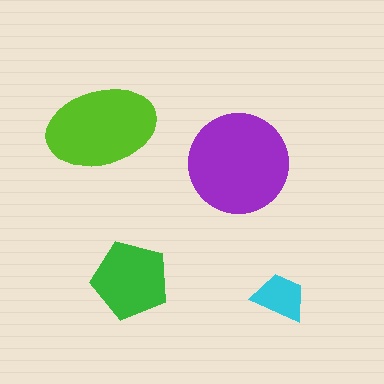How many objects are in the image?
There are 4 objects in the image.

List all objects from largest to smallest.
The purple circle, the lime ellipse, the green pentagon, the cyan trapezoid.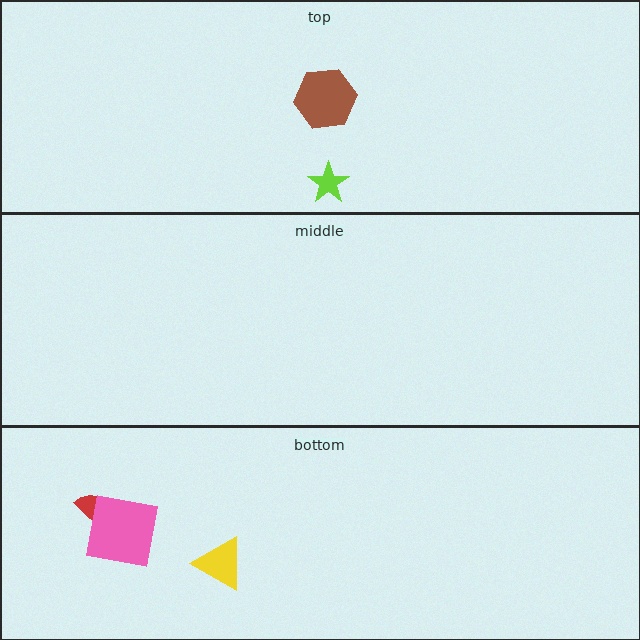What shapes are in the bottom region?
The yellow triangle, the red semicircle, the pink square.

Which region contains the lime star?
The top region.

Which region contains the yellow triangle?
The bottom region.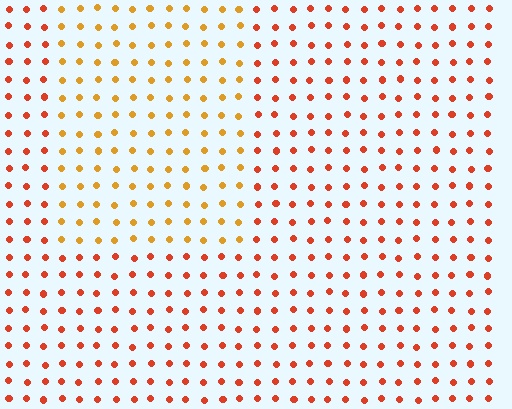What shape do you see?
I see a rectangle.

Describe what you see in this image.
The image is filled with small red elements in a uniform arrangement. A rectangle-shaped region is visible where the elements are tinted to a slightly different hue, forming a subtle color boundary.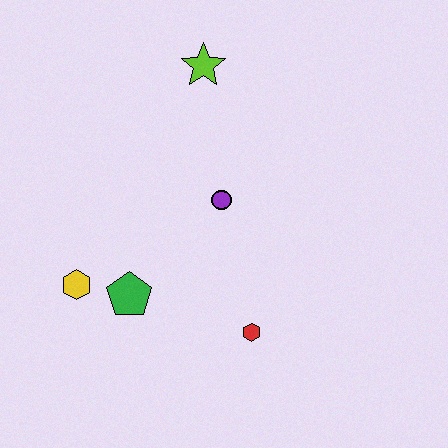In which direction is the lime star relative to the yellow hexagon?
The lime star is above the yellow hexagon.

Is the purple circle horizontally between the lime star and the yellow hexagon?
No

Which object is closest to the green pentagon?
The yellow hexagon is closest to the green pentagon.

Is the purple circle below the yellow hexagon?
No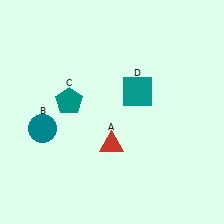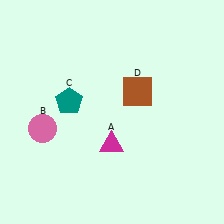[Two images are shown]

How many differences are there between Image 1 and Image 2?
There are 3 differences between the two images.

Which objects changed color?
A changed from red to magenta. B changed from teal to pink. D changed from teal to brown.